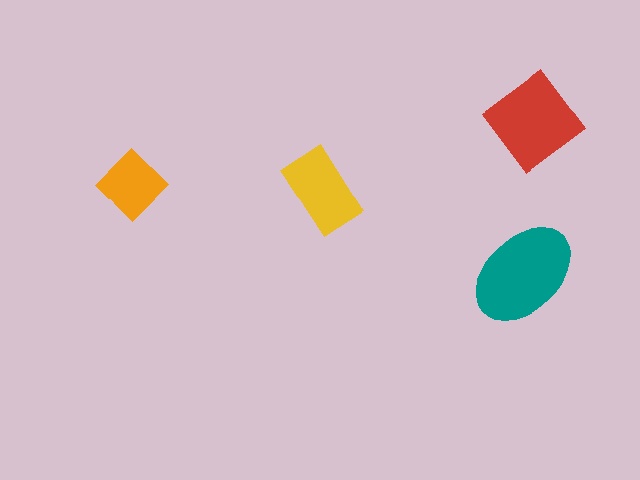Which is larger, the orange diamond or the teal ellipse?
The teal ellipse.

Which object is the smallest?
The orange diamond.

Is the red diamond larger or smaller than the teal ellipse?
Smaller.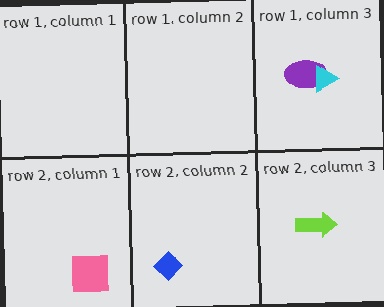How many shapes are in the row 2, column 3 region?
1.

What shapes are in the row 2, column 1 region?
The pink square.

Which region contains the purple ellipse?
The row 1, column 3 region.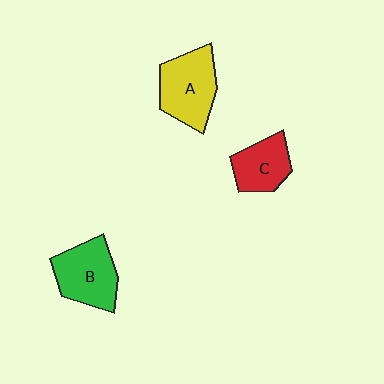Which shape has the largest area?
Shape A (yellow).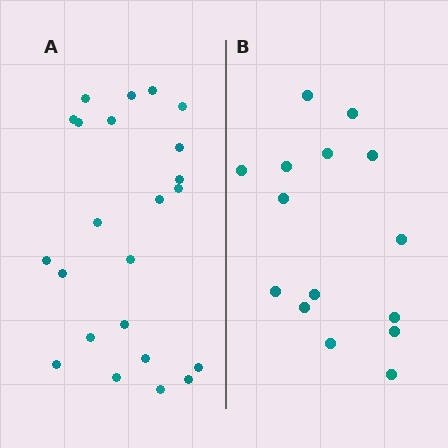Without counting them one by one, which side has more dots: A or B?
Region A (the left region) has more dots.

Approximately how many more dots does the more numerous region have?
Region A has roughly 8 or so more dots than region B.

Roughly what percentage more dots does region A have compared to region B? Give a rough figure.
About 55% more.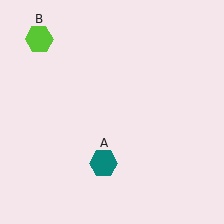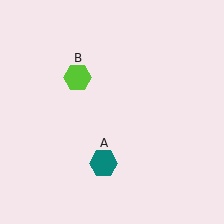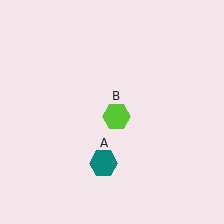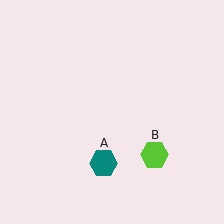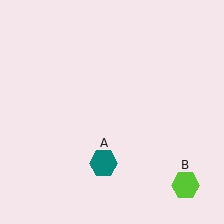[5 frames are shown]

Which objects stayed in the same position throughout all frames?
Teal hexagon (object A) remained stationary.